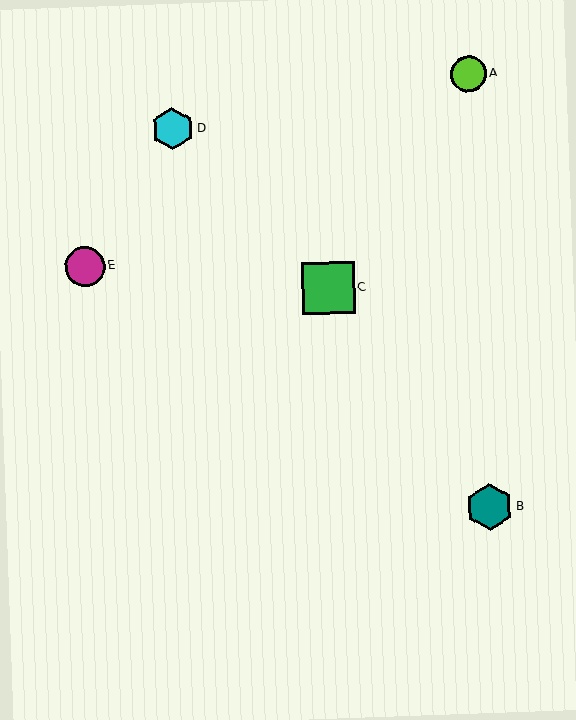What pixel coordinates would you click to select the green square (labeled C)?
Click at (328, 288) to select the green square C.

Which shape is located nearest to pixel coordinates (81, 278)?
The magenta circle (labeled E) at (85, 266) is nearest to that location.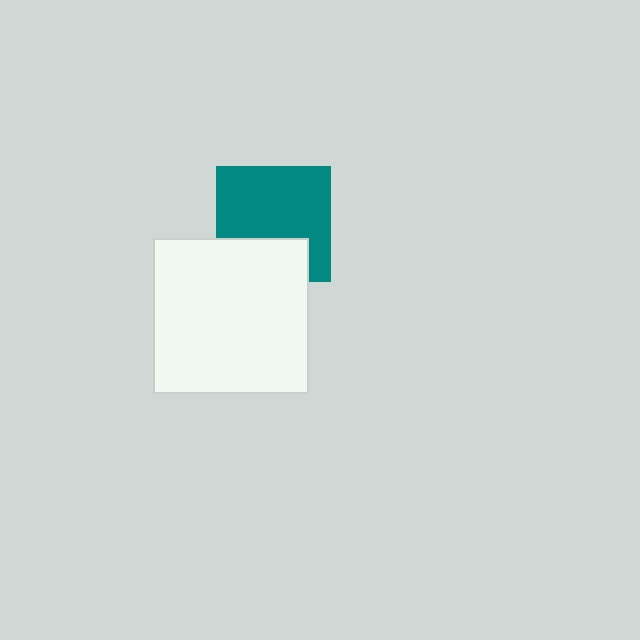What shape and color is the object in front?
The object in front is a white square.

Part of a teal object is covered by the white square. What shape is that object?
It is a square.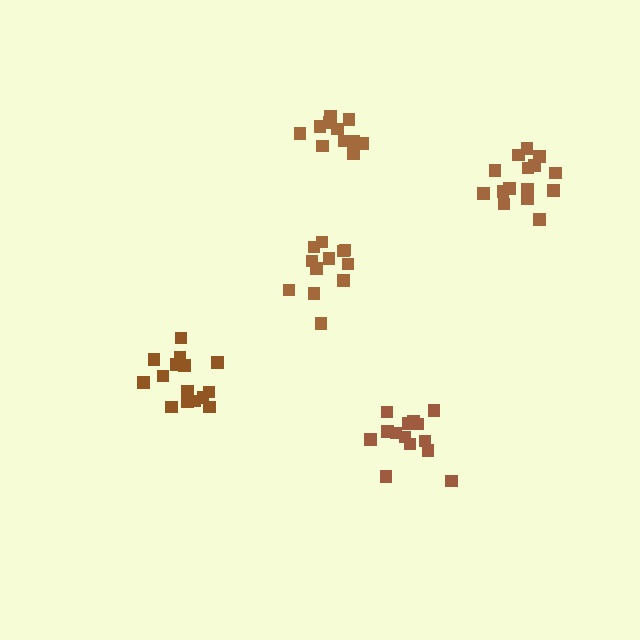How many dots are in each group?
Group 1: 15 dots, Group 2: 12 dots, Group 3: 11 dots, Group 4: 15 dots, Group 5: 15 dots (68 total).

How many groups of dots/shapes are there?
There are 5 groups.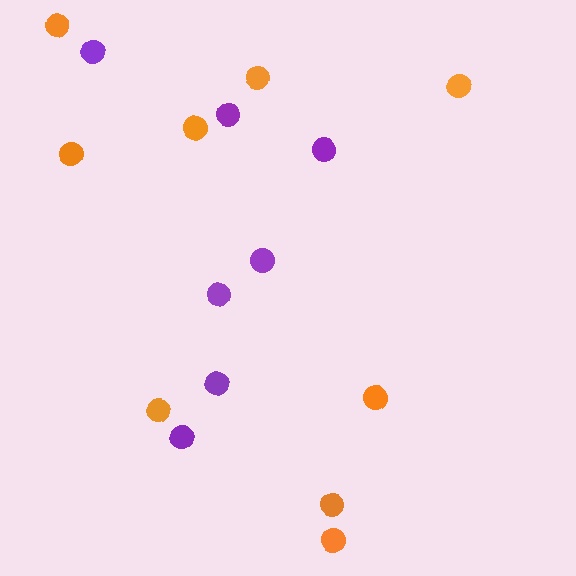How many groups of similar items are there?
There are 2 groups: one group of orange circles (9) and one group of purple circles (7).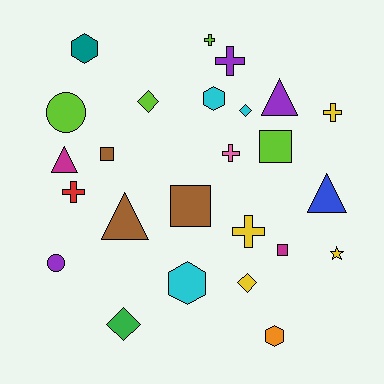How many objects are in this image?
There are 25 objects.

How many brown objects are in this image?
There are 3 brown objects.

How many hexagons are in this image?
There are 4 hexagons.